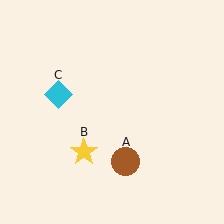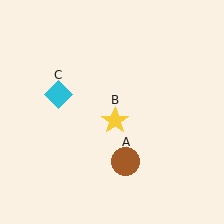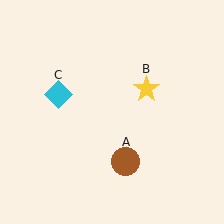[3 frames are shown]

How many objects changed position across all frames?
1 object changed position: yellow star (object B).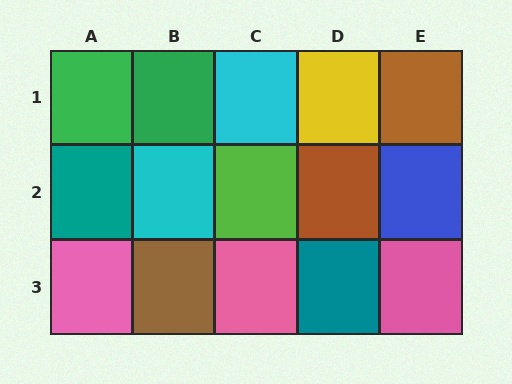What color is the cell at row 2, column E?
Blue.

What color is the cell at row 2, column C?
Lime.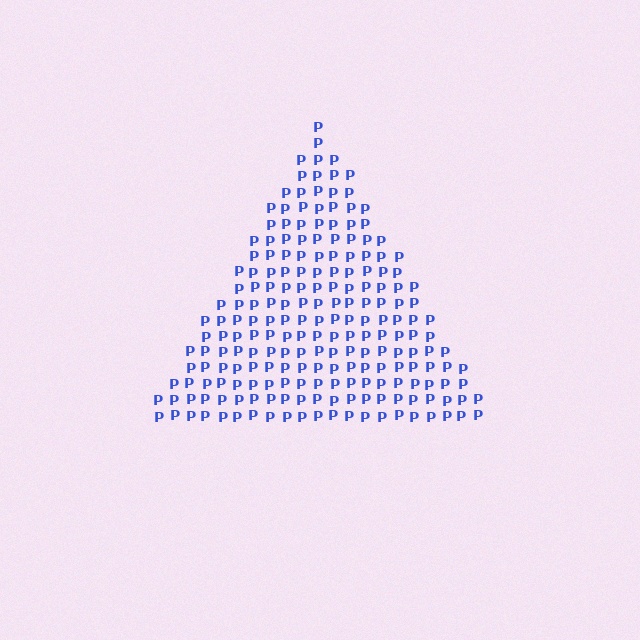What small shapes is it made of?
It is made of small letter P's.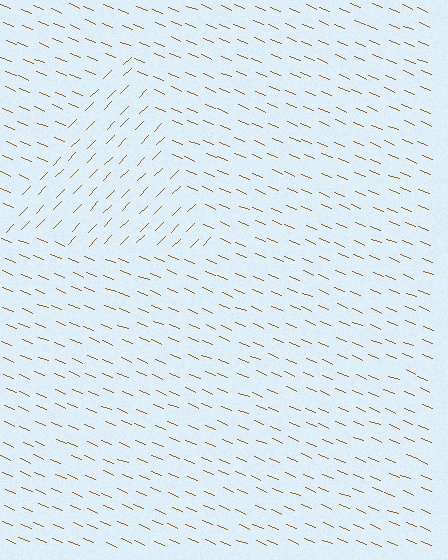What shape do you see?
I see a triangle.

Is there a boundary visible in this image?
Yes, there is a texture boundary formed by a change in line orientation.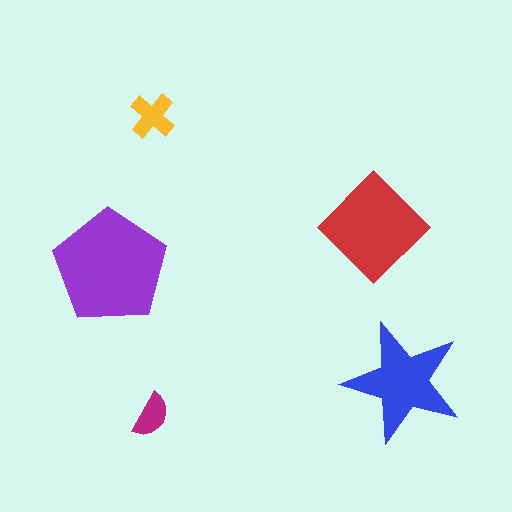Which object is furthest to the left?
The purple pentagon is leftmost.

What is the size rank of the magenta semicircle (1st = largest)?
5th.